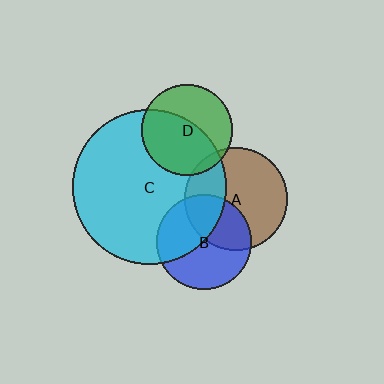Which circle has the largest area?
Circle C (cyan).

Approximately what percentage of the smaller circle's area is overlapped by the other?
Approximately 40%.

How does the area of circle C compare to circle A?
Approximately 2.3 times.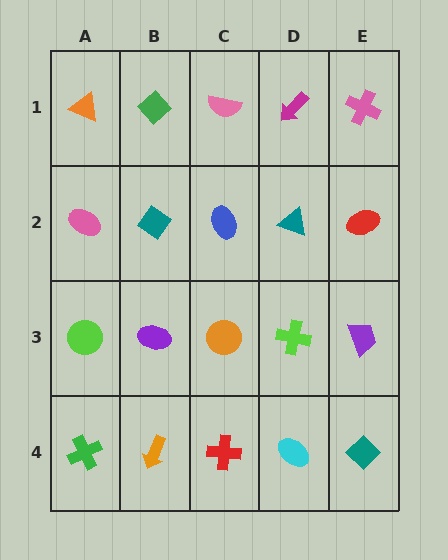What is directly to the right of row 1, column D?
A pink cross.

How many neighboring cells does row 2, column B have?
4.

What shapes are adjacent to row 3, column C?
A blue ellipse (row 2, column C), a red cross (row 4, column C), a purple ellipse (row 3, column B), a lime cross (row 3, column D).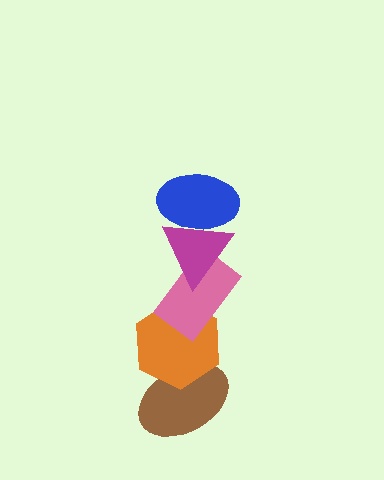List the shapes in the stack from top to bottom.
From top to bottom: the blue ellipse, the magenta triangle, the pink rectangle, the orange hexagon, the brown ellipse.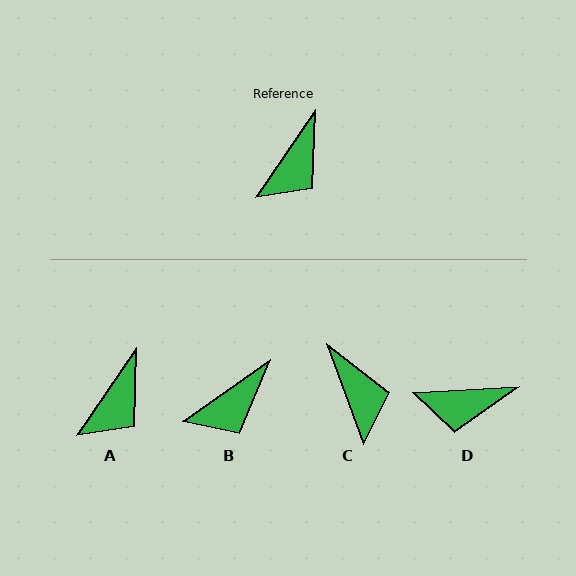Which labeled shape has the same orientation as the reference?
A.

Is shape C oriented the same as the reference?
No, it is off by about 55 degrees.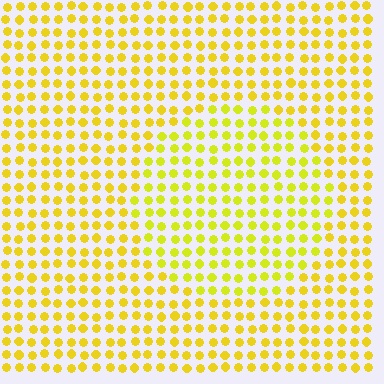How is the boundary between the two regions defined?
The boundary is defined purely by a slight shift in hue (about 15 degrees). Spacing, size, and orientation are identical on both sides.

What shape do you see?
I see a circle.